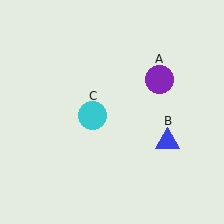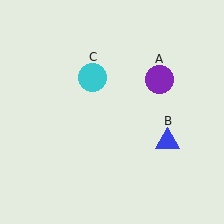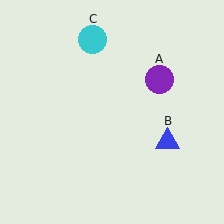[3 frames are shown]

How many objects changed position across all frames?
1 object changed position: cyan circle (object C).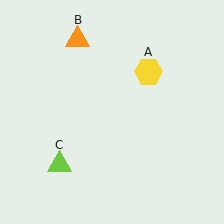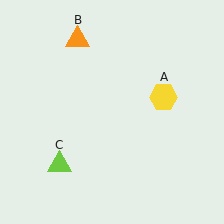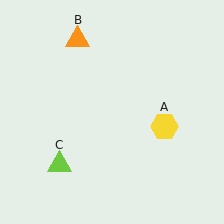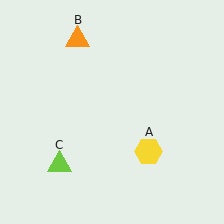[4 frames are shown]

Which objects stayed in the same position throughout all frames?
Orange triangle (object B) and lime triangle (object C) remained stationary.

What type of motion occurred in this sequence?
The yellow hexagon (object A) rotated clockwise around the center of the scene.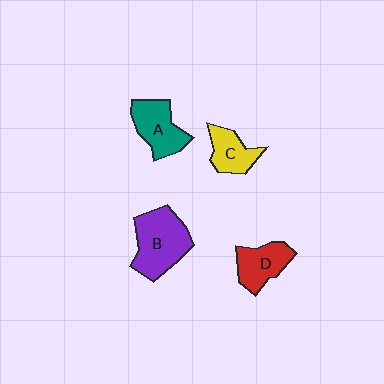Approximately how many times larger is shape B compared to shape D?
Approximately 1.6 times.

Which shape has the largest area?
Shape B (purple).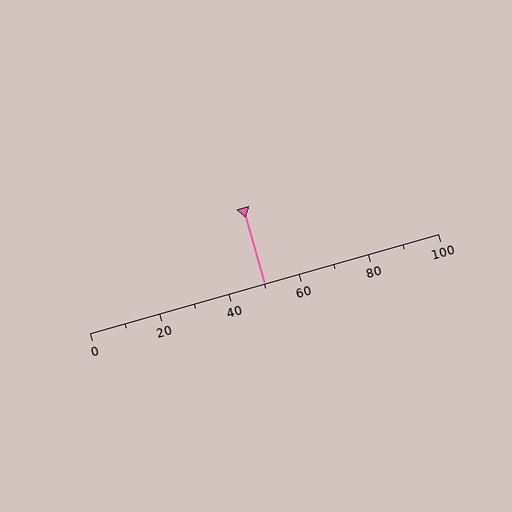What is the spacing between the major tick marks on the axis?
The major ticks are spaced 20 apart.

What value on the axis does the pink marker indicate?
The marker indicates approximately 50.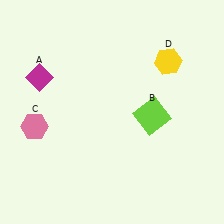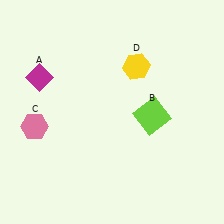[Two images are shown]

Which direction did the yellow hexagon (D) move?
The yellow hexagon (D) moved left.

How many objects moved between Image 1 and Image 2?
1 object moved between the two images.